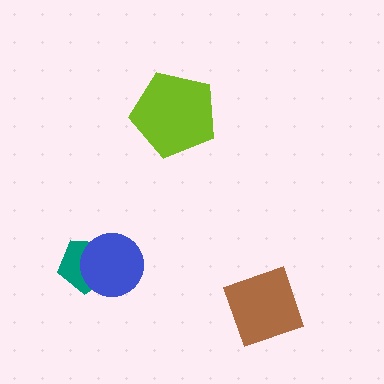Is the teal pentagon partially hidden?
Yes, it is partially covered by another shape.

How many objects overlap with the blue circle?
1 object overlaps with the blue circle.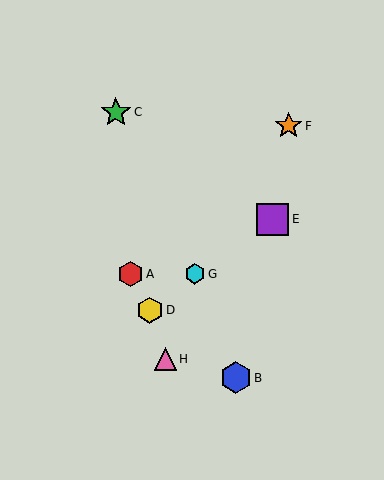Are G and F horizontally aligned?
No, G is at y≈274 and F is at y≈126.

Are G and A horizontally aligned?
Yes, both are at y≈274.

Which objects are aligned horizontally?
Objects A, G are aligned horizontally.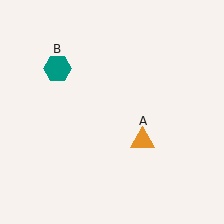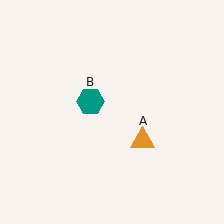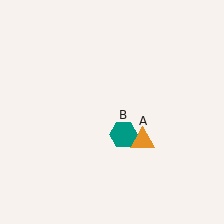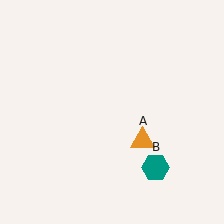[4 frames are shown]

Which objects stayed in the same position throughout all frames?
Orange triangle (object A) remained stationary.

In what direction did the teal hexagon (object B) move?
The teal hexagon (object B) moved down and to the right.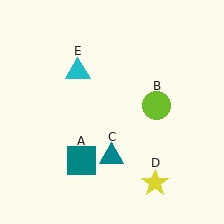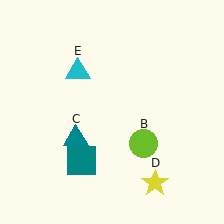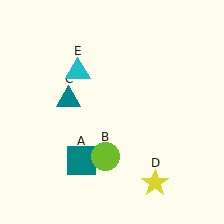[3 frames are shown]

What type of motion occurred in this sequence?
The lime circle (object B), teal triangle (object C) rotated clockwise around the center of the scene.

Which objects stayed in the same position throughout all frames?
Teal square (object A) and yellow star (object D) and cyan triangle (object E) remained stationary.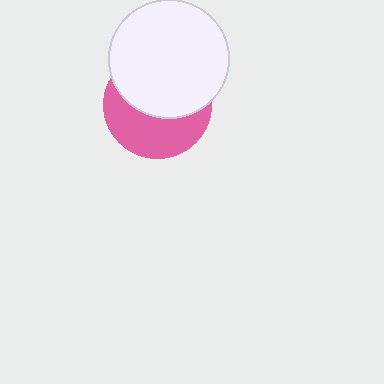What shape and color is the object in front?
The object in front is a white circle.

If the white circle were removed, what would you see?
You would see the complete pink circle.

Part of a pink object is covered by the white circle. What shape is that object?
It is a circle.